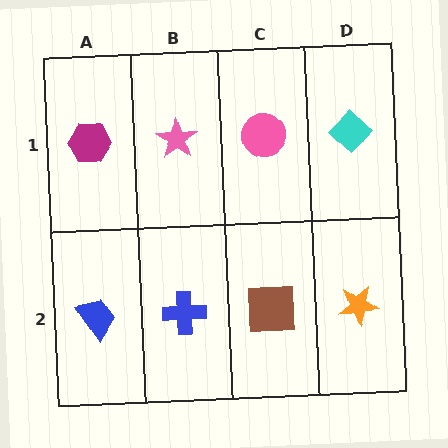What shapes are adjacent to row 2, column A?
A magenta hexagon (row 1, column A), a blue cross (row 2, column B).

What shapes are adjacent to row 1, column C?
A brown square (row 2, column C), a pink star (row 1, column B), a cyan diamond (row 1, column D).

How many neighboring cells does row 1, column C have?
3.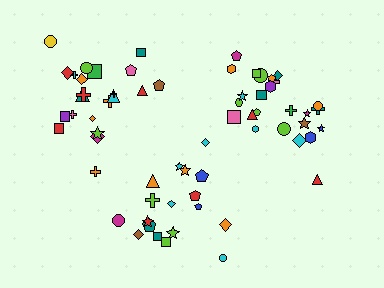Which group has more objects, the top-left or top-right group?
The top-right group.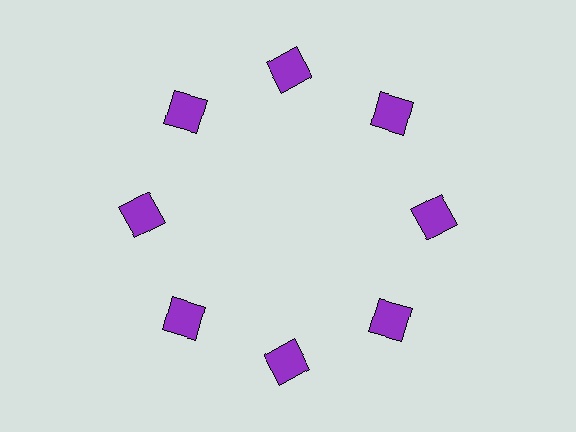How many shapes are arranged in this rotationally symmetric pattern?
There are 8 shapes, arranged in 8 groups of 1.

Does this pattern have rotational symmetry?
Yes, this pattern has 8-fold rotational symmetry. It looks the same after rotating 45 degrees around the center.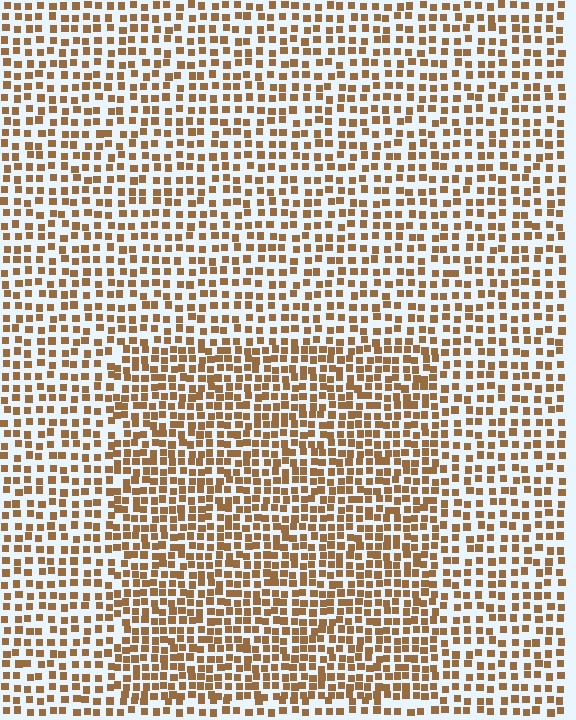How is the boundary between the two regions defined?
The boundary is defined by a change in element density (approximately 1.5x ratio). All elements are the same color, size, and shape.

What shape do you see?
I see a rectangle.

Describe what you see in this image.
The image contains small brown elements arranged at two different densities. A rectangle-shaped region is visible where the elements are more densely packed than the surrounding area.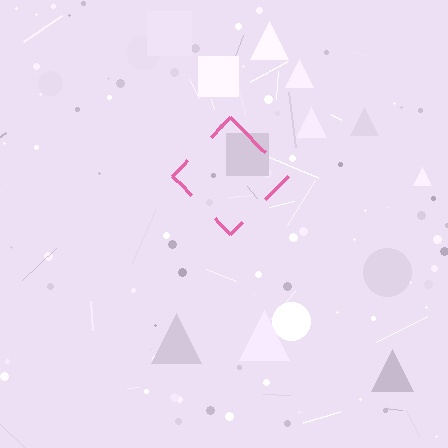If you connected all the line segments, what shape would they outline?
They would outline a diamond.